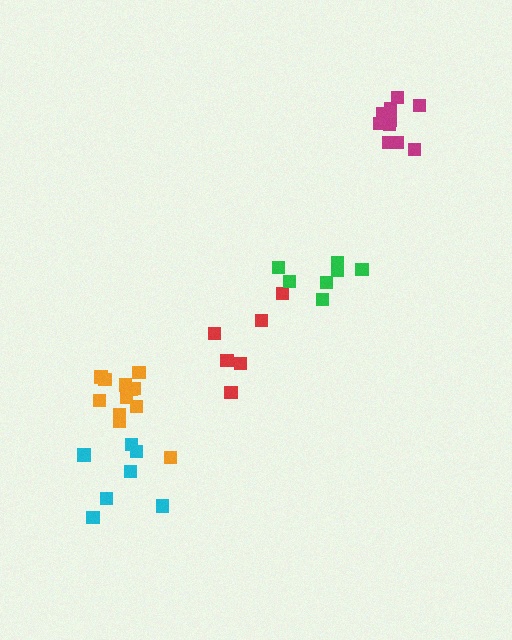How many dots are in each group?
Group 1: 6 dots, Group 2: 10 dots, Group 3: 7 dots, Group 4: 12 dots, Group 5: 7 dots (42 total).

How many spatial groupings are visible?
There are 5 spatial groupings.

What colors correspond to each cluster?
The clusters are colored: red, magenta, cyan, orange, green.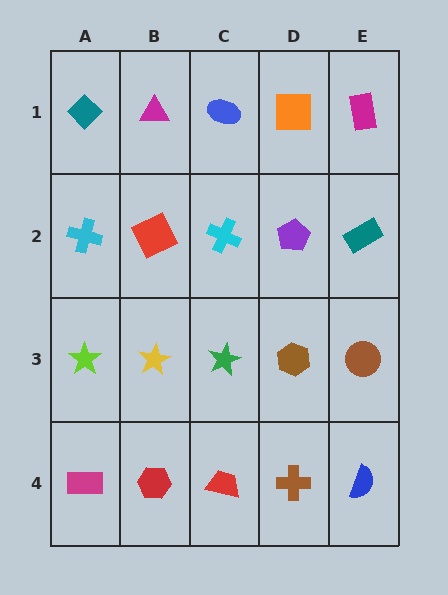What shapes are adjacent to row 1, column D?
A purple pentagon (row 2, column D), a blue ellipse (row 1, column C), a magenta rectangle (row 1, column E).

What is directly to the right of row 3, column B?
A green star.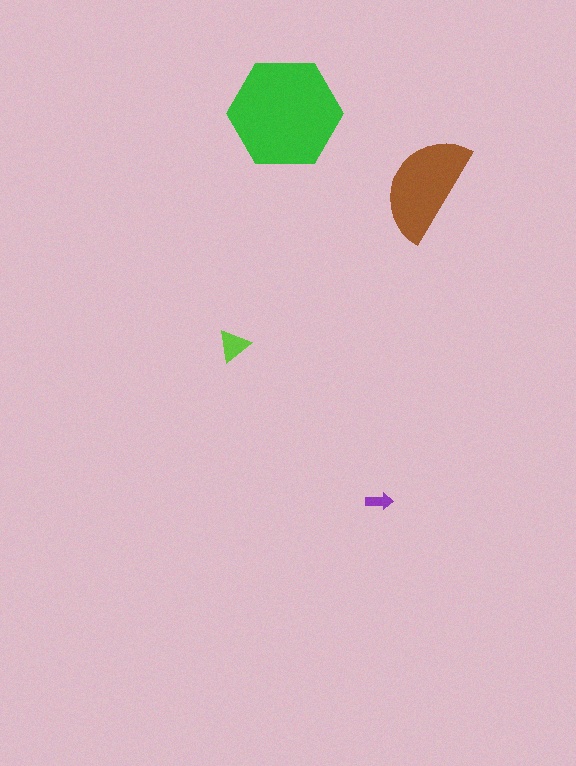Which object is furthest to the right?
The brown semicircle is rightmost.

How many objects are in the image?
There are 4 objects in the image.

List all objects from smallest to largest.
The purple arrow, the lime triangle, the brown semicircle, the green hexagon.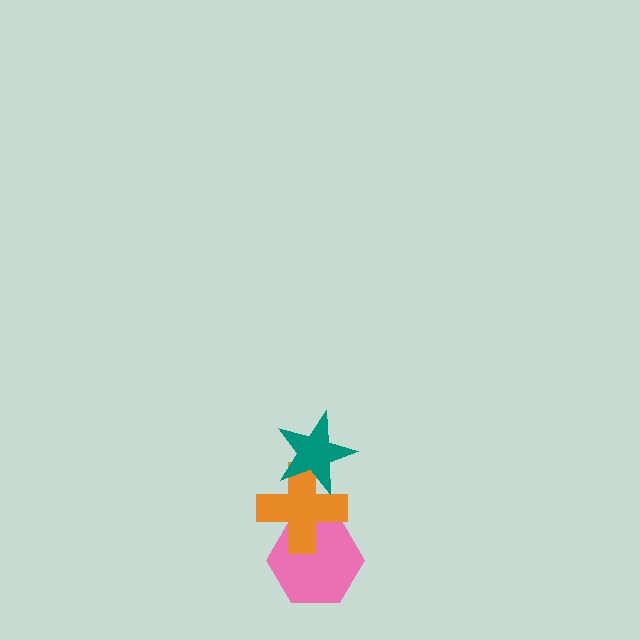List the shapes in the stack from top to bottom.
From top to bottom: the teal star, the orange cross, the pink hexagon.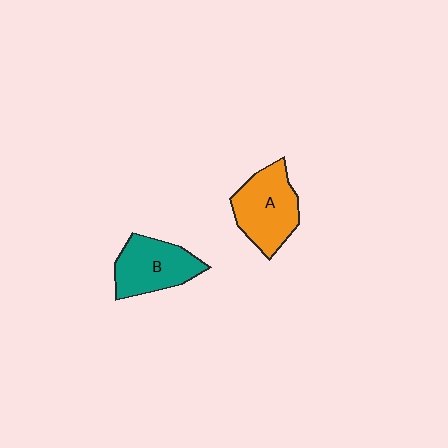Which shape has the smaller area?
Shape B (teal).